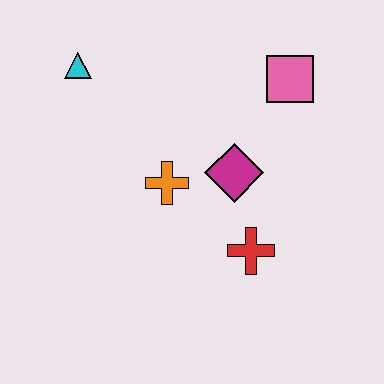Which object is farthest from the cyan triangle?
The red cross is farthest from the cyan triangle.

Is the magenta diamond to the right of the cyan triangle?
Yes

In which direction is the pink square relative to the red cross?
The pink square is above the red cross.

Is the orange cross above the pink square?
No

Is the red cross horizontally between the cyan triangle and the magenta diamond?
No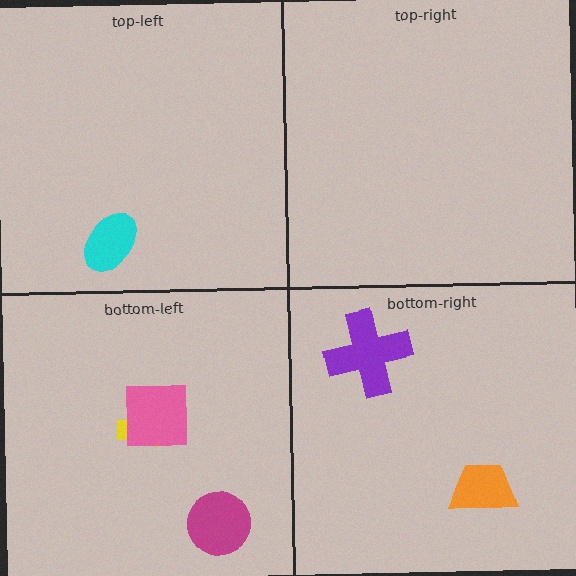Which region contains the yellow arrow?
The bottom-left region.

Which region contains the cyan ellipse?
The top-left region.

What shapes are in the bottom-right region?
The orange trapezoid, the purple cross.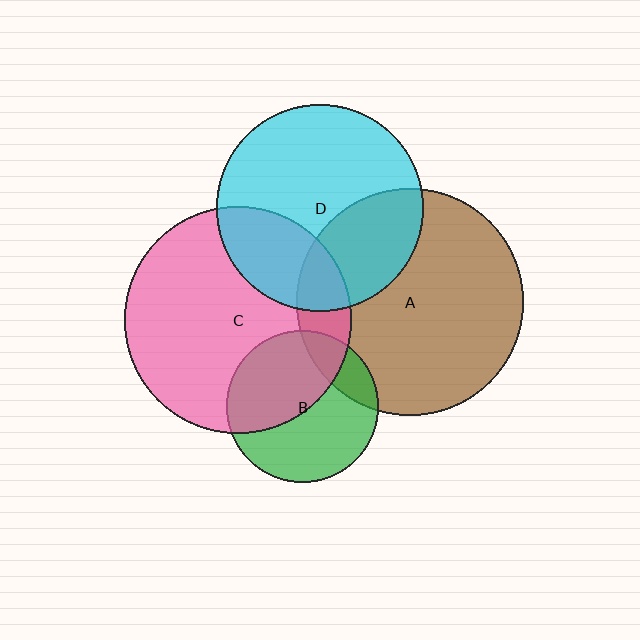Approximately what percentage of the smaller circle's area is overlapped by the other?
Approximately 45%.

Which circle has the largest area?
Circle C (pink).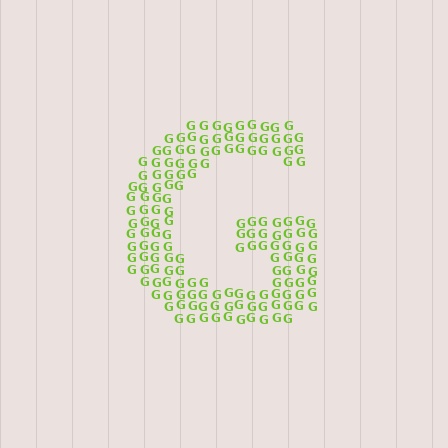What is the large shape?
The large shape is the letter G.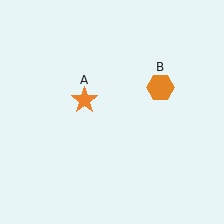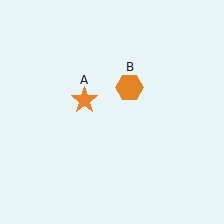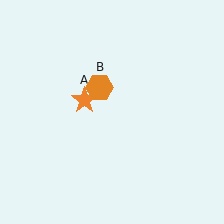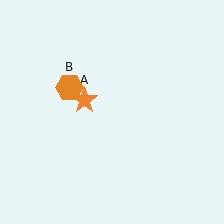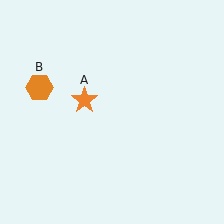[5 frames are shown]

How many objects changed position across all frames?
1 object changed position: orange hexagon (object B).